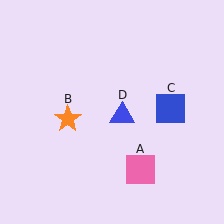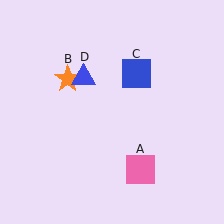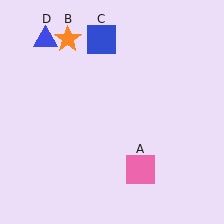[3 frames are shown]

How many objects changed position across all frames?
3 objects changed position: orange star (object B), blue square (object C), blue triangle (object D).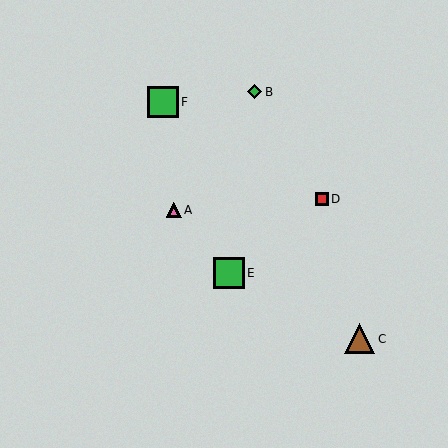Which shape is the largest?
The green square (labeled F) is the largest.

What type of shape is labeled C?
Shape C is a brown triangle.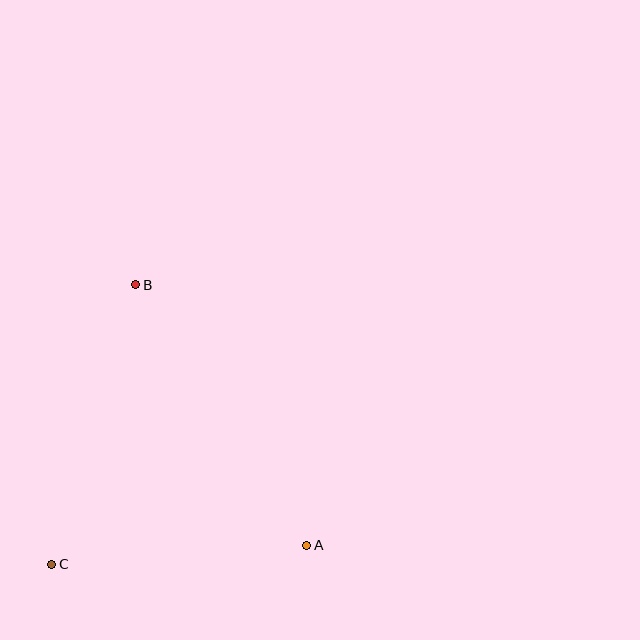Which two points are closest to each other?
Points A and C are closest to each other.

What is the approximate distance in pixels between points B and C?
The distance between B and C is approximately 292 pixels.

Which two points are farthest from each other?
Points A and B are farthest from each other.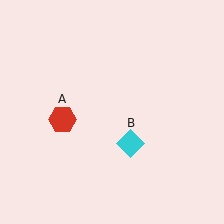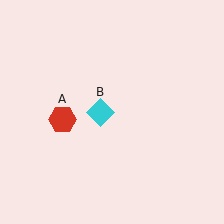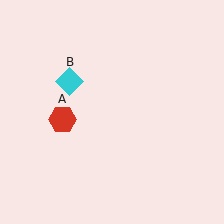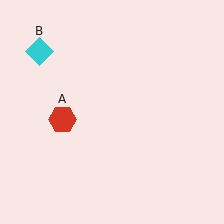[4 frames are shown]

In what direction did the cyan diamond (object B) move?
The cyan diamond (object B) moved up and to the left.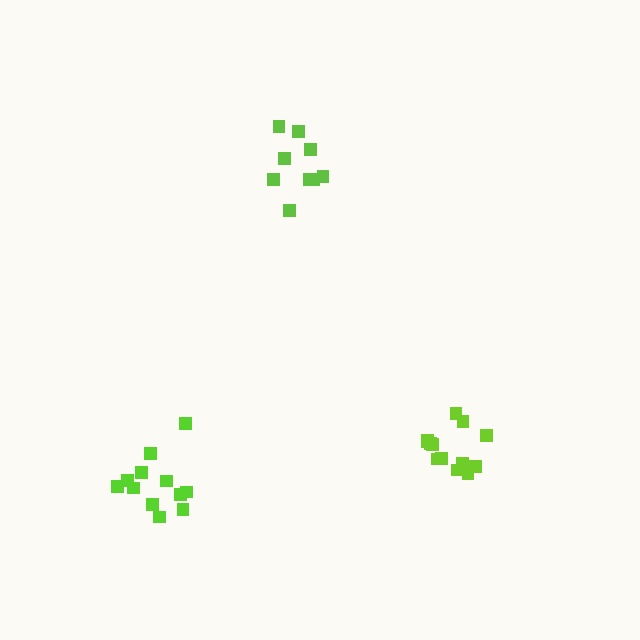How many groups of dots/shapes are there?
There are 3 groups.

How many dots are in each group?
Group 1: 9 dots, Group 2: 12 dots, Group 3: 13 dots (34 total).